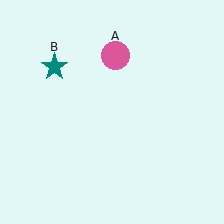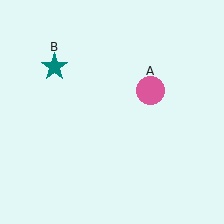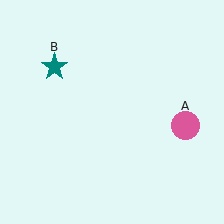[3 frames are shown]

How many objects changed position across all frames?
1 object changed position: pink circle (object A).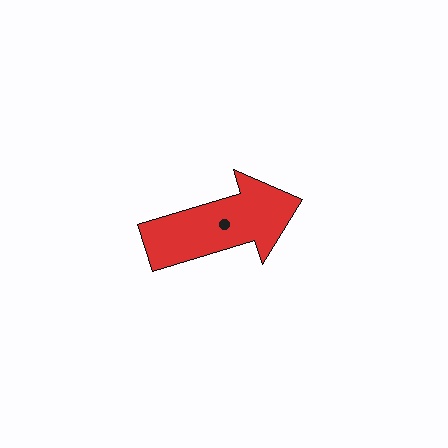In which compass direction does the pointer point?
East.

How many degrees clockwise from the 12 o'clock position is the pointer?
Approximately 73 degrees.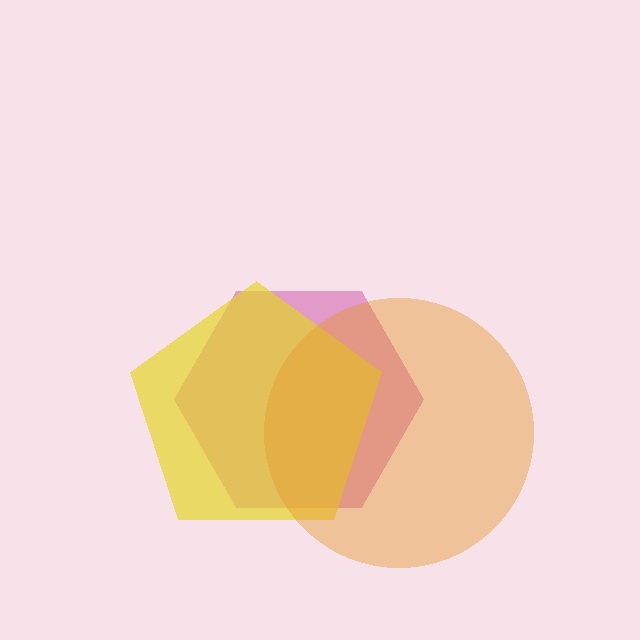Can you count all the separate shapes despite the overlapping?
Yes, there are 3 separate shapes.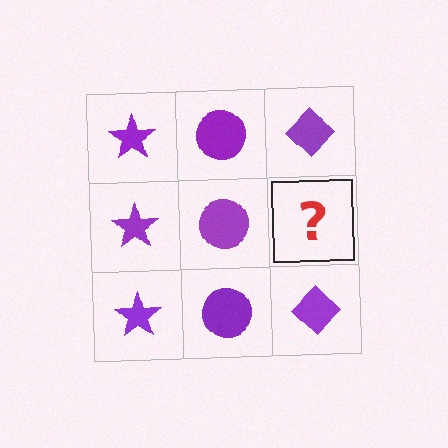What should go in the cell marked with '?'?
The missing cell should contain a purple diamond.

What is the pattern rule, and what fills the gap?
The rule is that each column has a consistent shape. The gap should be filled with a purple diamond.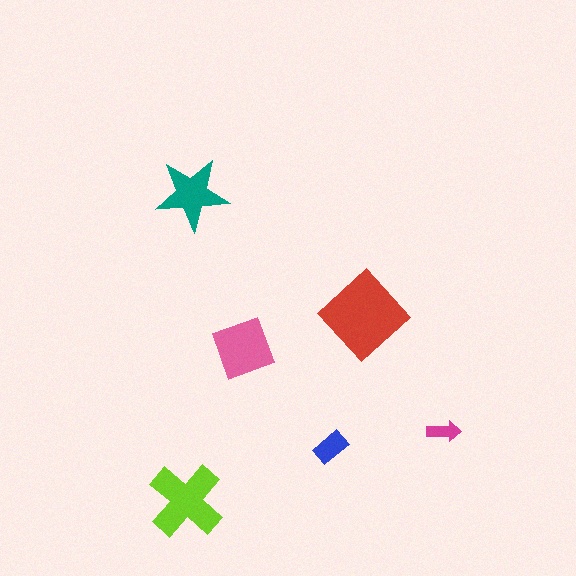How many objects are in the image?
There are 6 objects in the image.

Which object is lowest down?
The lime cross is bottommost.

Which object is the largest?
The red diamond.